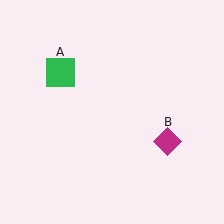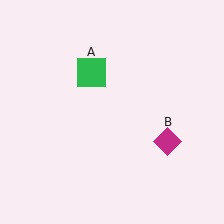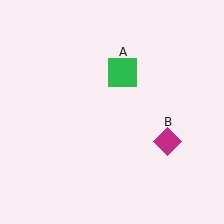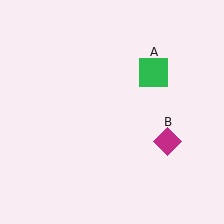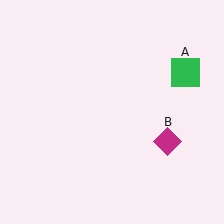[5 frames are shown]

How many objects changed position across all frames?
1 object changed position: green square (object A).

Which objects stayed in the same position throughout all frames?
Magenta diamond (object B) remained stationary.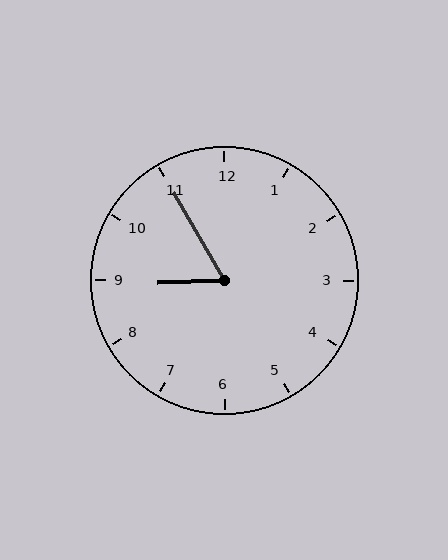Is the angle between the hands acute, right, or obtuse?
It is acute.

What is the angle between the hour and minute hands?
Approximately 62 degrees.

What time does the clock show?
8:55.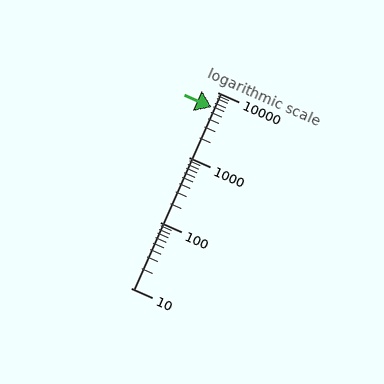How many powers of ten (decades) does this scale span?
The scale spans 3 decades, from 10 to 10000.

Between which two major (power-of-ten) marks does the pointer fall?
The pointer is between 1000 and 10000.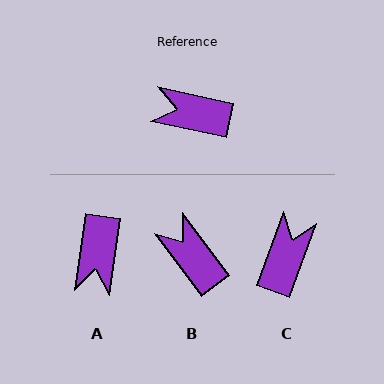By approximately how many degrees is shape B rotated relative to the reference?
Approximately 41 degrees clockwise.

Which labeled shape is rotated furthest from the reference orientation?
C, about 98 degrees away.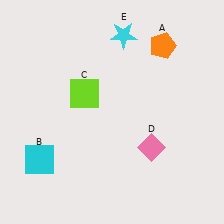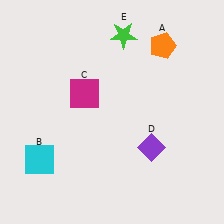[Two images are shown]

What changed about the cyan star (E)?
In Image 1, E is cyan. In Image 2, it changed to green.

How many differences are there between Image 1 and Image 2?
There are 3 differences between the two images.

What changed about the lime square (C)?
In Image 1, C is lime. In Image 2, it changed to magenta.